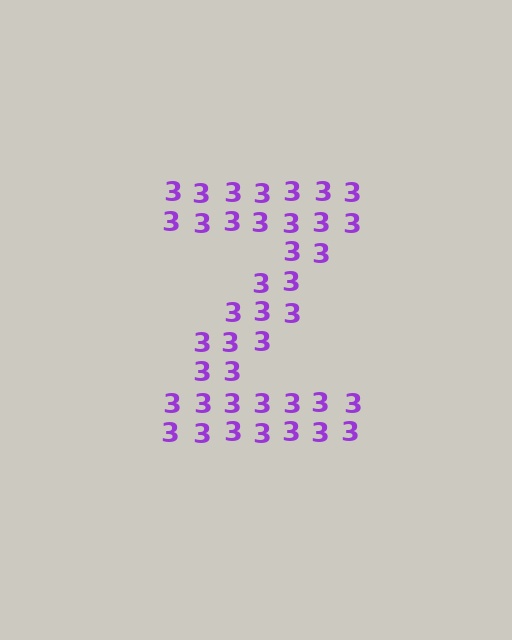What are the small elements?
The small elements are digit 3's.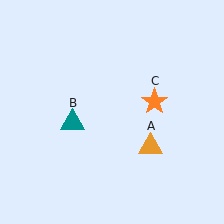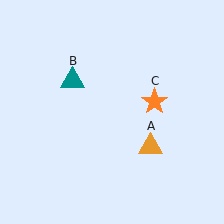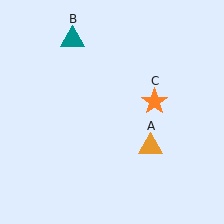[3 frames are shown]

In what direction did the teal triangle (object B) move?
The teal triangle (object B) moved up.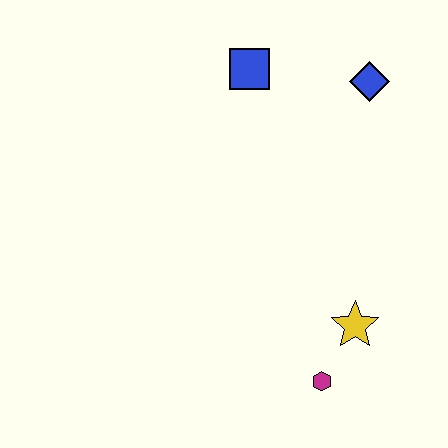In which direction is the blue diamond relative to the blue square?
The blue diamond is to the right of the blue square.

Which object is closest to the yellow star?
The magenta hexagon is closest to the yellow star.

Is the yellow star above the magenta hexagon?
Yes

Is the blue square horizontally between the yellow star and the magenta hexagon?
No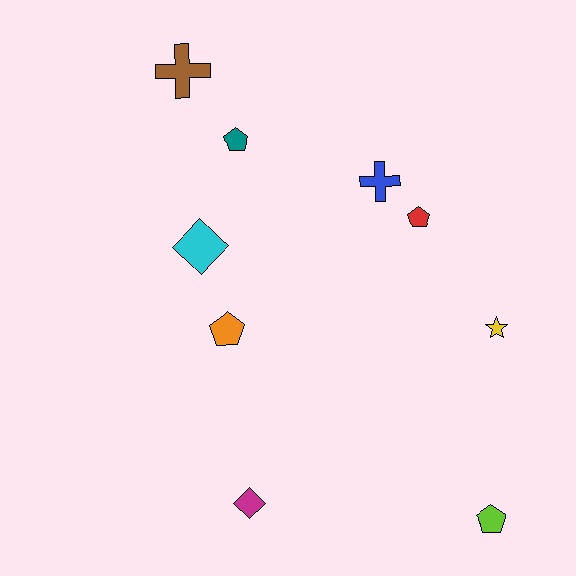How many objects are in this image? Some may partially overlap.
There are 9 objects.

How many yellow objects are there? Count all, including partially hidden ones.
There is 1 yellow object.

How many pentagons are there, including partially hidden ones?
There are 4 pentagons.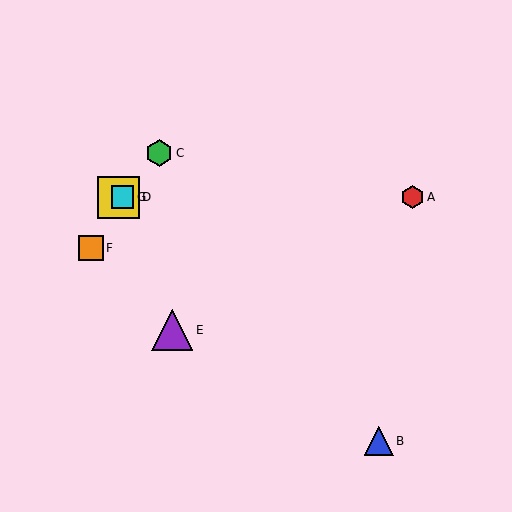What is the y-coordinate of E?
Object E is at y≈330.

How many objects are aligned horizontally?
3 objects (A, D, G) are aligned horizontally.